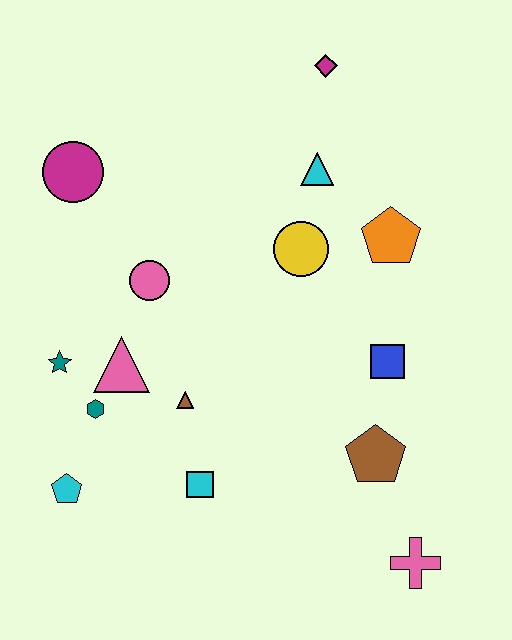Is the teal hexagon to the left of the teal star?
No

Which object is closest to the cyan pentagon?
The teal hexagon is closest to the cyan pentagon.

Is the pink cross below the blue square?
Yes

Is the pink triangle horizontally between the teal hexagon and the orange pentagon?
Yes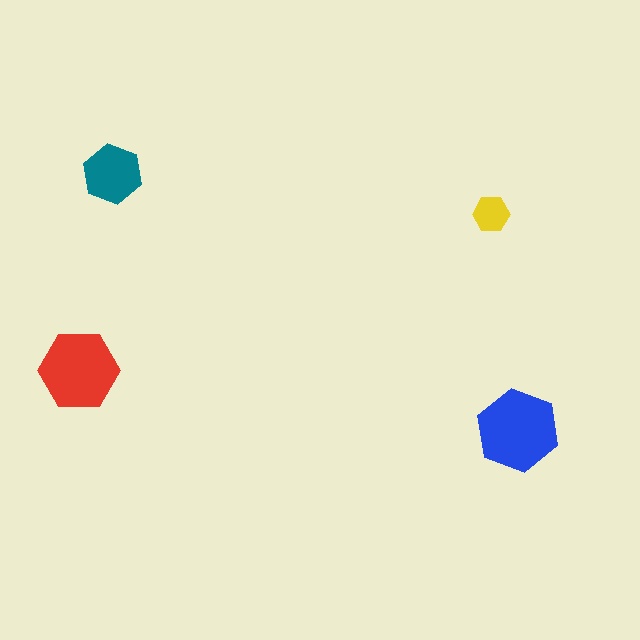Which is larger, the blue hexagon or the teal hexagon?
The blue one.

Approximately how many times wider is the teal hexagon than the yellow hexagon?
About 1.5 times wider.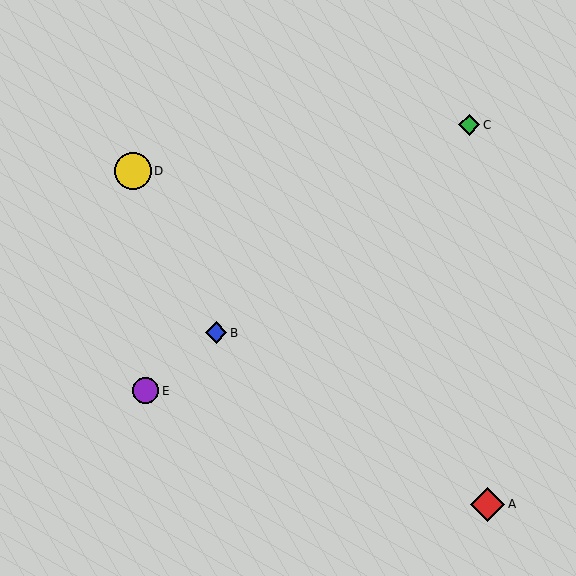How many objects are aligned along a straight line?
3 objects (B, C, E) are aligned along a straight line.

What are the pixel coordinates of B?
Object B is at (216, 333).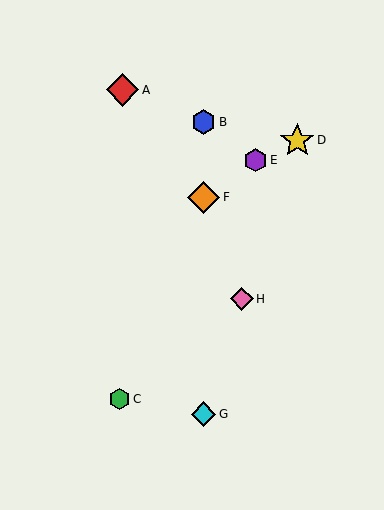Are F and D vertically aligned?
No, F is at x≈204 and D is at x≈297.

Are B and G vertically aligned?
Yes, both are at x≈204.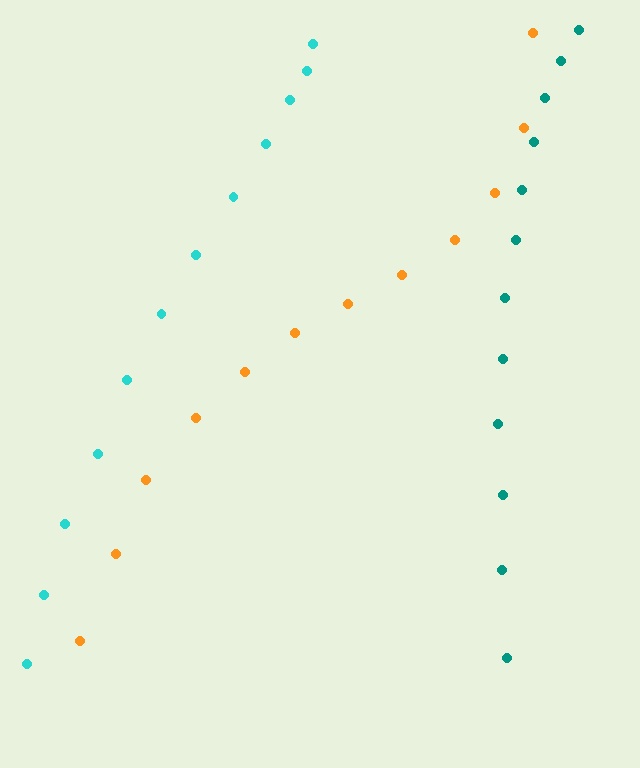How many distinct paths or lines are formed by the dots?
There are 3 distinct paths.